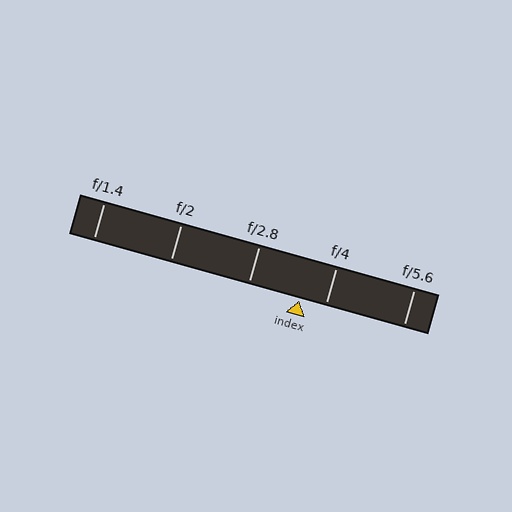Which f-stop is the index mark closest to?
The index mark is closest to f/4.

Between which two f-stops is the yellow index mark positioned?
The index mark is between f/2.8 and f/4.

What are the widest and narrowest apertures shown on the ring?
The widest aperture shown is f/1.4 and the narrowest is f/5.6.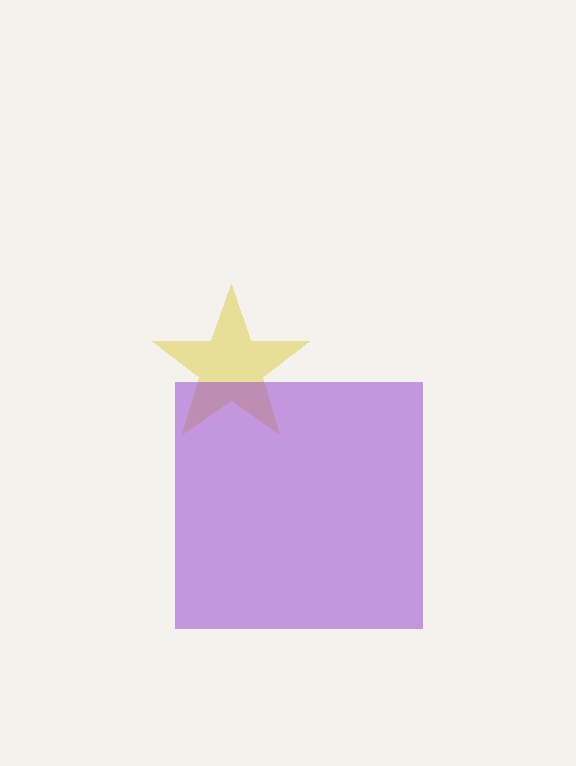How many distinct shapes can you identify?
There are 2 distinct shapes: a yellow star, a purple square.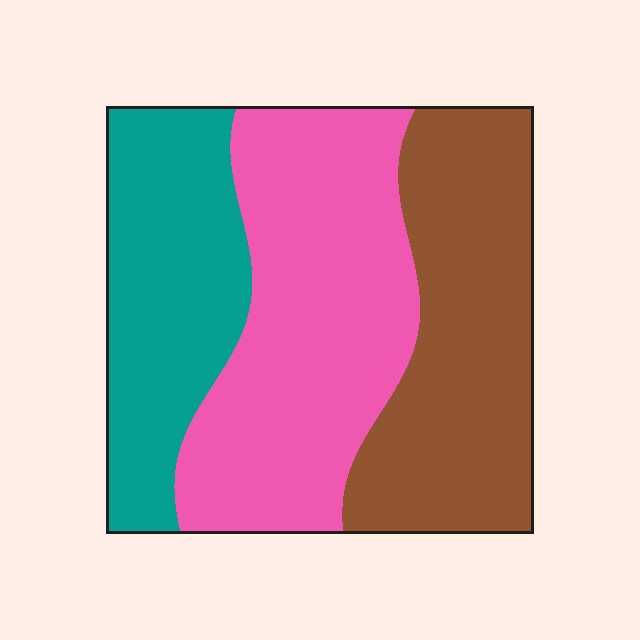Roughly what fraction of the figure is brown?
Brown covers 33% of the figure.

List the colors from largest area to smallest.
From largest to smallest: pink, brown, teal.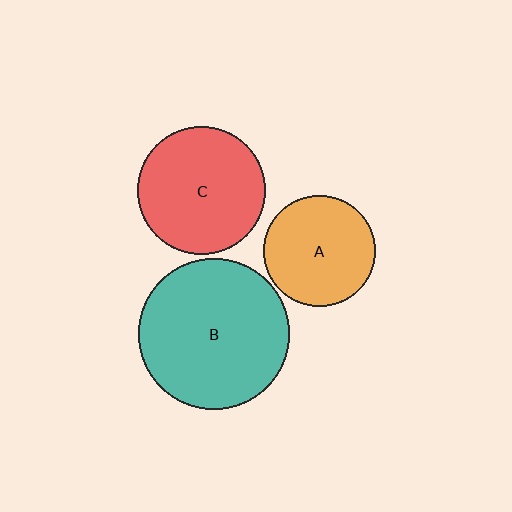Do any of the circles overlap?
No, none of the circles overlap.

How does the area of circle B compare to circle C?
Approximately 1.4 times.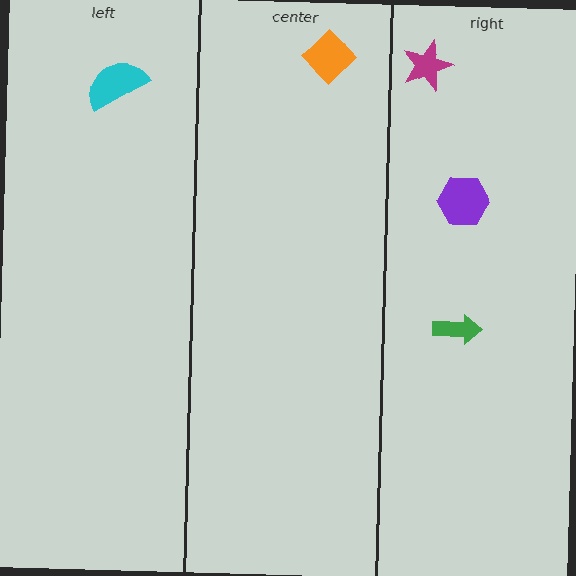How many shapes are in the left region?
1.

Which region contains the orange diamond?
The center region.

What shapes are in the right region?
The green arrow, the purple hexagon, the magenta star.